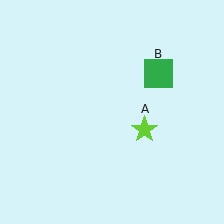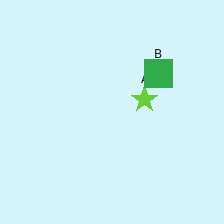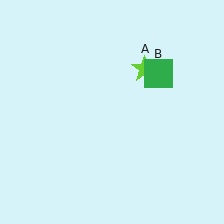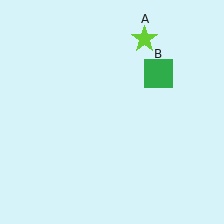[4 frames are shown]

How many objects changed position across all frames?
1 object changed position: lime star (object A).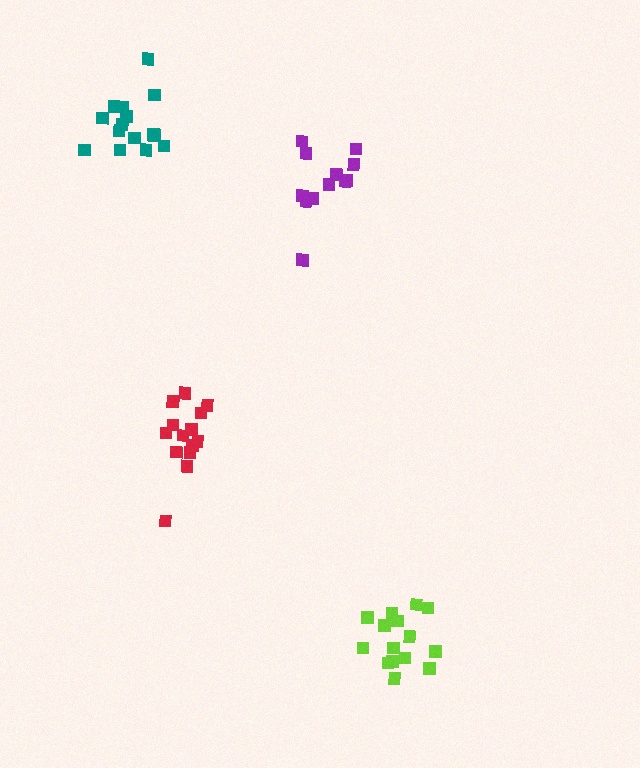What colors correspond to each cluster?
The clusters are colored: purple, lime, red, teal.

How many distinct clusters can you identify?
There are 4 distinct clusters.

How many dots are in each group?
Group 1: 13 dots, Group 2: 15 dots, Group 3: 14 dots, Group 4: 15 dots (57 total).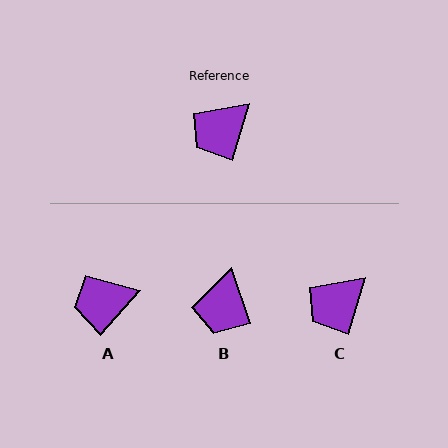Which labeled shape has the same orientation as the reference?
C.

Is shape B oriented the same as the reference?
No, it is off by about 35 degrees.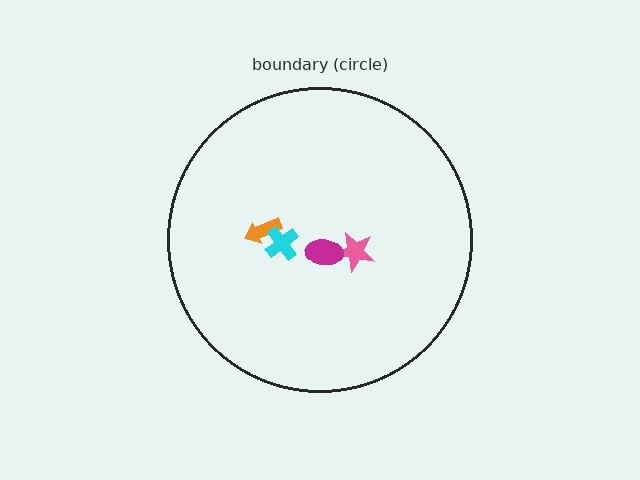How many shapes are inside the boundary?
4 inside, 0 outside.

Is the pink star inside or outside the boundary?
Inside.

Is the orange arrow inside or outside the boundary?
Inside.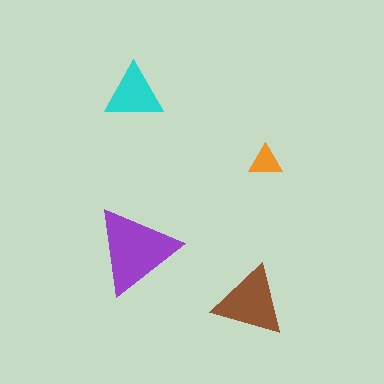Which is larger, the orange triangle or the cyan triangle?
The cyan one.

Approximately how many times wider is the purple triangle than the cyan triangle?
About 1.5 times wider.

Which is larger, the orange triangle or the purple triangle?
The purple one.